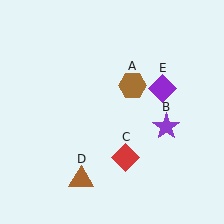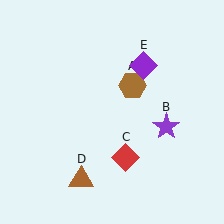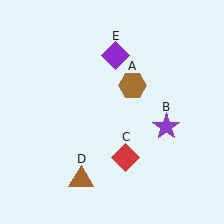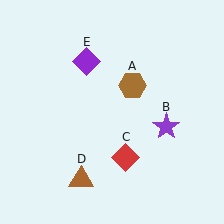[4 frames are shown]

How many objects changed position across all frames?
1 object changed position: purple diamond (object E).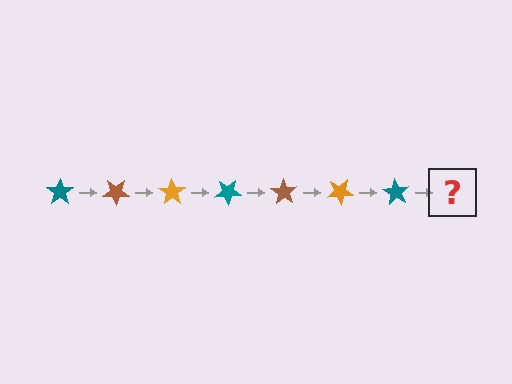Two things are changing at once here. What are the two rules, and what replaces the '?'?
The two rules are that it rotates 35 degrees each step and the color cycles through teal, brown, and orange. The '?' should be a brown star, rotated 245 degrees from the start.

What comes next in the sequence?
The next element should be a brown star, rotated 245 degrees from the start.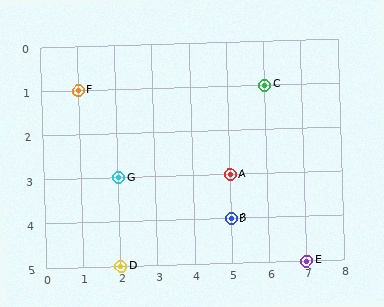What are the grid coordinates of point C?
Point C is at grid coordinates (6, 1).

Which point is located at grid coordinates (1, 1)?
Point F is at (1, 1).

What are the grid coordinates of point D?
Point D is at grid coordinates (2, 5).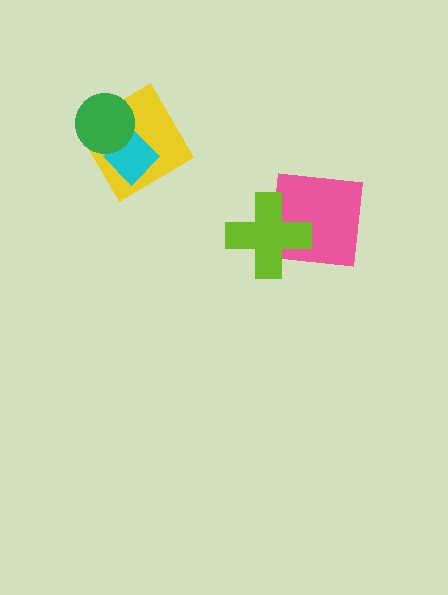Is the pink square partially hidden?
Yes, it is partially covered by another shape.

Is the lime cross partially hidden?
No, no other shape covers it.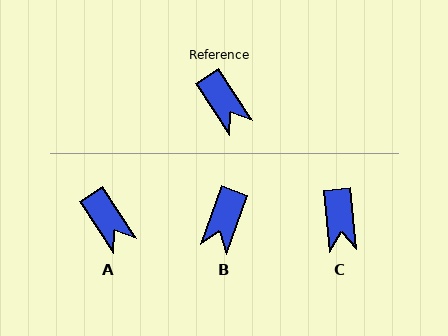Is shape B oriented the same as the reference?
No, it is off by about 52 degrees.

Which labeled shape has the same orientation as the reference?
A.